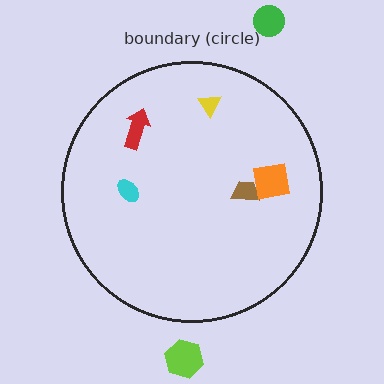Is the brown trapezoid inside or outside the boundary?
Inside.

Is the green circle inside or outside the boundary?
Outside.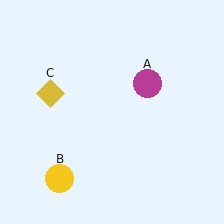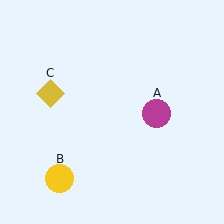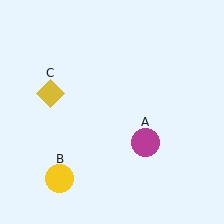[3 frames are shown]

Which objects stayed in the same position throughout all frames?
Yellow circle (object B) and yellow diamond (object C) remained stationary.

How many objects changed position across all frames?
1 object changed position: magenta circle (object A).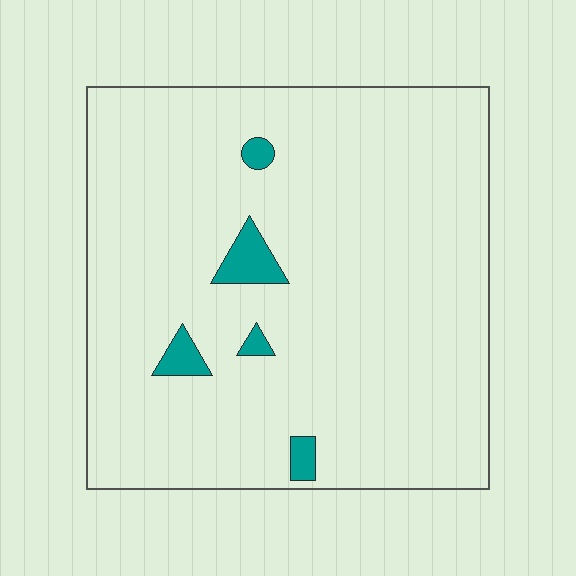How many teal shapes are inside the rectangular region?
5.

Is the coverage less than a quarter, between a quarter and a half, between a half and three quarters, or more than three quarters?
Less than a quarter.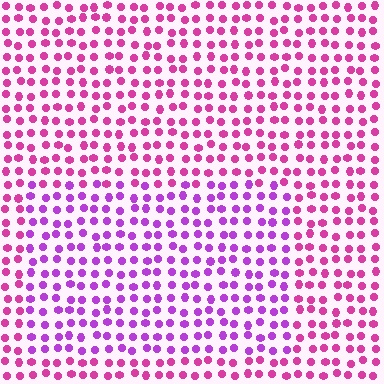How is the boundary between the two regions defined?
The boundary is defined purely by a slight shift in hue (about 33 degrees). Spacing, size, and orientation are identical on both sides.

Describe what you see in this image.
The image is filled with small magenta elements in a uniform arrangement. A rectangle-shaped region is visible where the elements are tinted to a slightly different hue, forming a subtle color boundary.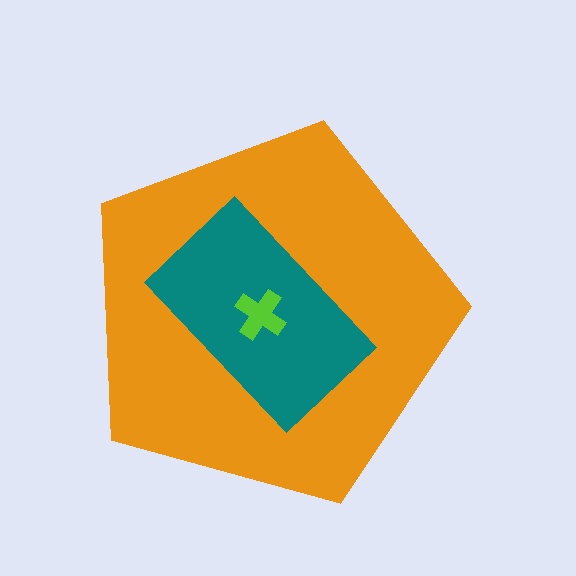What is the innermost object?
The lime cross.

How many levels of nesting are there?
3.